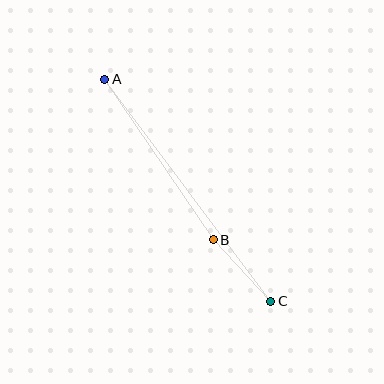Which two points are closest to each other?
Points B and C are closest to each other.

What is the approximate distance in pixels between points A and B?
The distance between A and B is approximately 194 pixels.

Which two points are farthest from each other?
Points A and C are farthest from each other.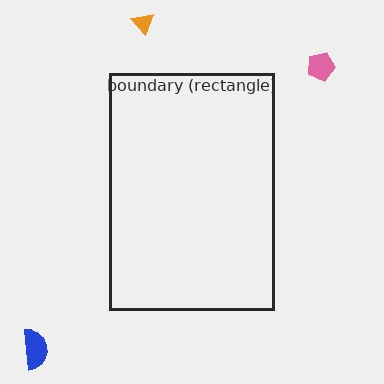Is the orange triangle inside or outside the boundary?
Outside.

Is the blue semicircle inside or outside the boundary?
Outside.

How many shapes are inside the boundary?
0 inside, 3 outside.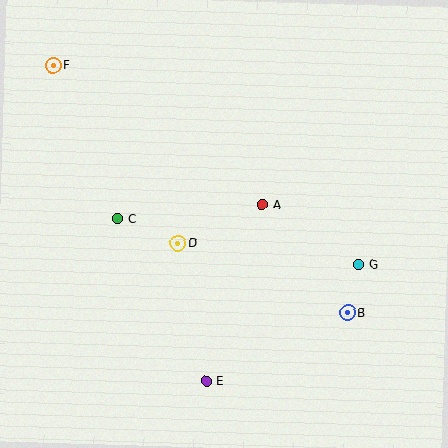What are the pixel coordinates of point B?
Point B is at (347, 313).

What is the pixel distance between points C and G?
The distance between C and G is 245 pixels.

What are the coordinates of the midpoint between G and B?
The midpoint between G and B is at (353, 289).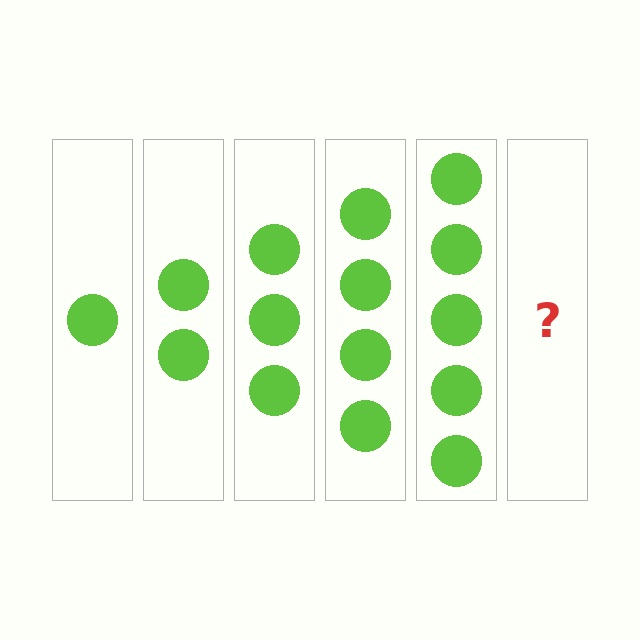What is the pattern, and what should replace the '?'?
The pattern is that each step adds one more circle. The '?' should be 6 circles.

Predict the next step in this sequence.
The next step is 6 circles.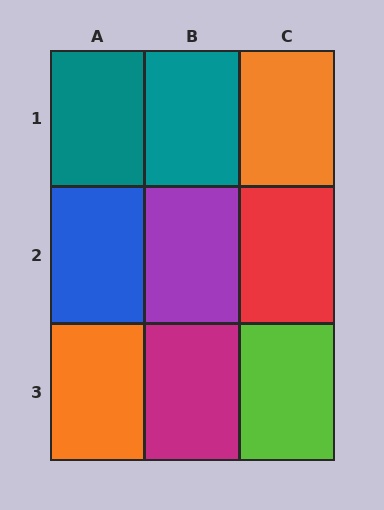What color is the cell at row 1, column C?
Orange.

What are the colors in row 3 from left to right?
Orange, magenta, lime.